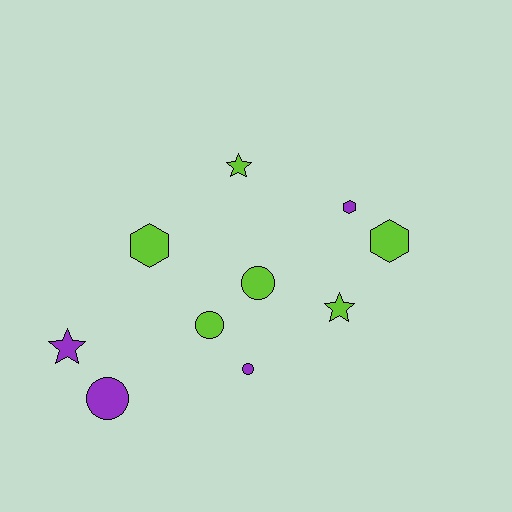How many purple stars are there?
There is 1 purple star.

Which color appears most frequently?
Lime, with 6 objects.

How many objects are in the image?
There are 10 objects.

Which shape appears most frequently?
Circle, with 4 objects.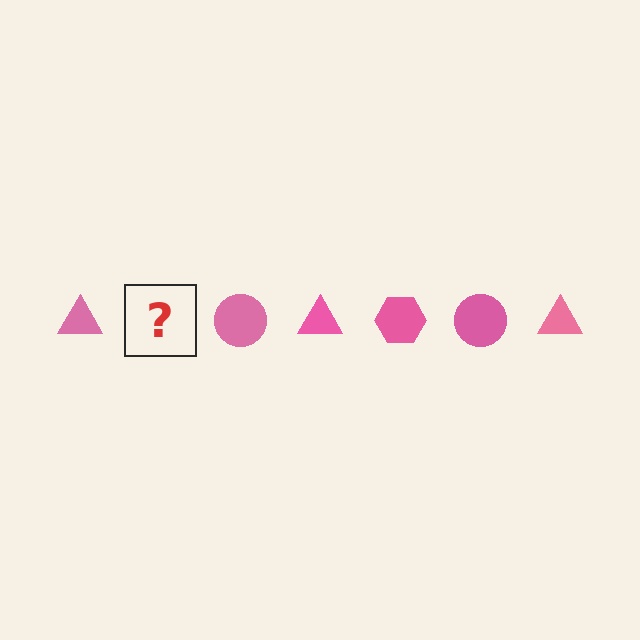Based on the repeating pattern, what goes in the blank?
The blank should be a pink hexagon.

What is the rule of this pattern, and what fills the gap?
The rule is that the pattern cycles through triangle, hexagon, circle shapes in pink. The gap should be filled with a pink hexagon.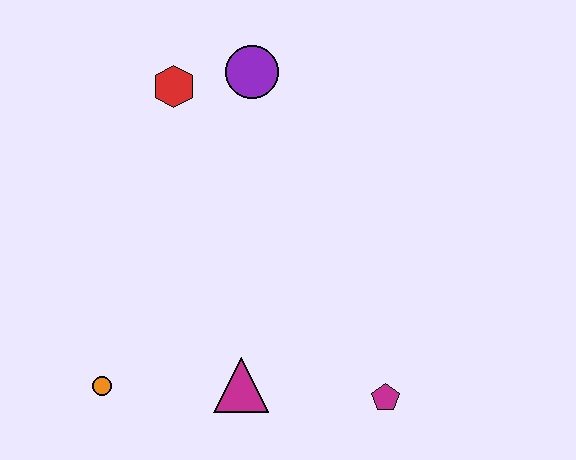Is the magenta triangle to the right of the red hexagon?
Yes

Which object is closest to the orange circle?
The magenta triangle is closest to the orange circle.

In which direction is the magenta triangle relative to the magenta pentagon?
The magenta triangle is to the left of the magenta pentagon.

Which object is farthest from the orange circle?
The purple circle is farthest from the orange circle.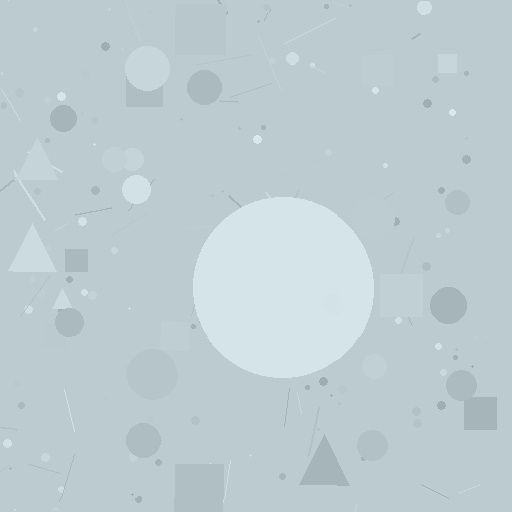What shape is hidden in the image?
A circle is hidden in the image.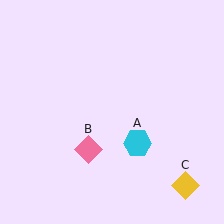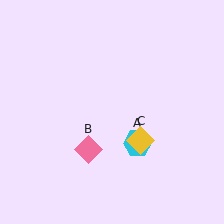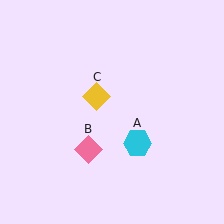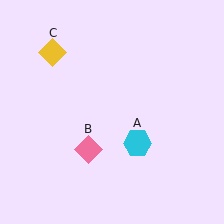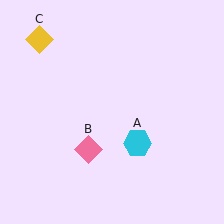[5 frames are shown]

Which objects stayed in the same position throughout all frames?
Cyan hexagon (object A) and pink diamond (object B) remained stationary.